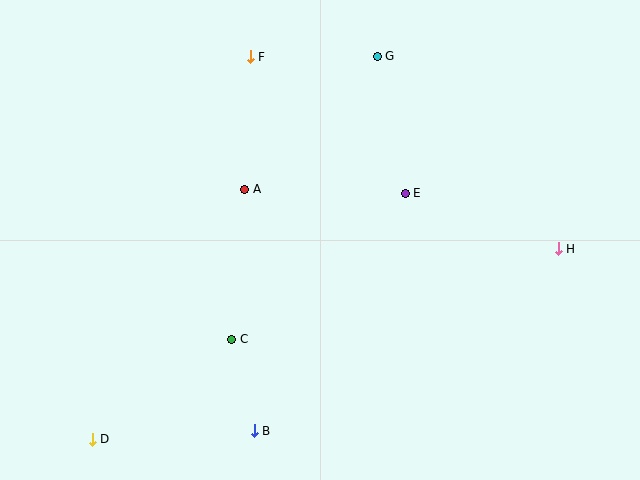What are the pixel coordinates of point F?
Point F is at (250, 57).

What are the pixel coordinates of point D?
Point D is at (92, 439).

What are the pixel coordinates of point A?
Point A is at (245, 189).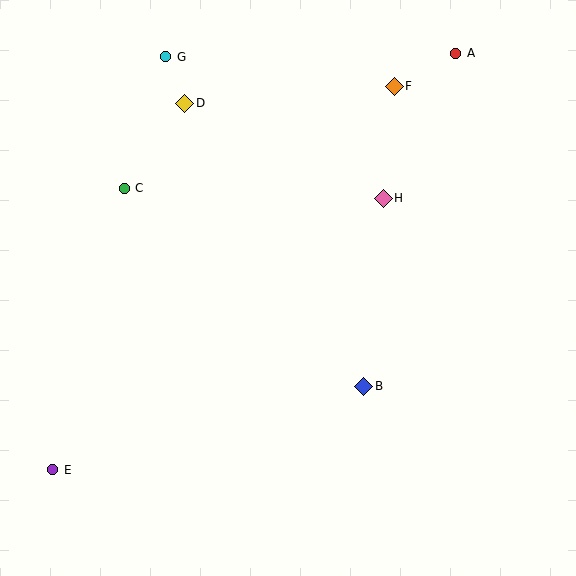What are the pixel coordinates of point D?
Point D is at (185, 103).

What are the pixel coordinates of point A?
Point A is at (456, 53).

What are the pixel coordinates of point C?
Point C is at (124, 188).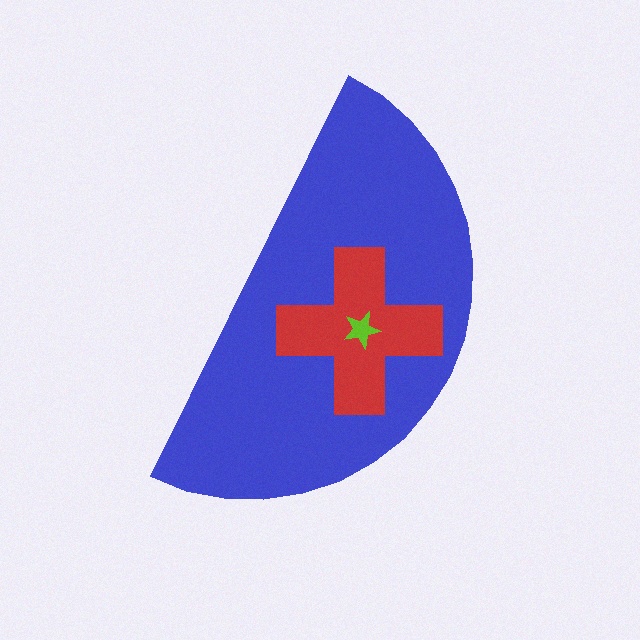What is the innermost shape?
The lime star.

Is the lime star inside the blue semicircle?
Yes.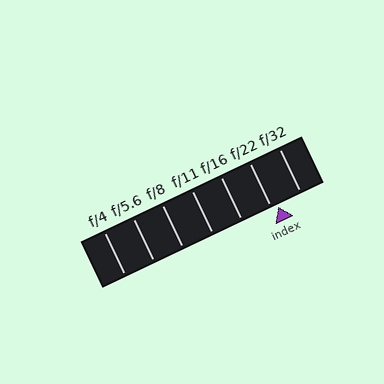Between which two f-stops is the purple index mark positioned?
The index mark is between f/22 and f/32.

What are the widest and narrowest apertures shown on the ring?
The widest aperture shown is f/4 and the narrowest is f/32.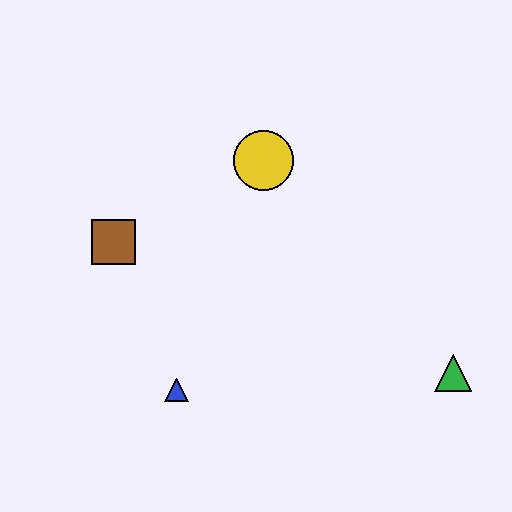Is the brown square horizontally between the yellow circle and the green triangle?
No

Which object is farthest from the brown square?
The green triangle is farthest from the brown square.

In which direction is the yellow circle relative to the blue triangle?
The yellow circle is above the blue triangle.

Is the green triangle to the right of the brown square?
Yes